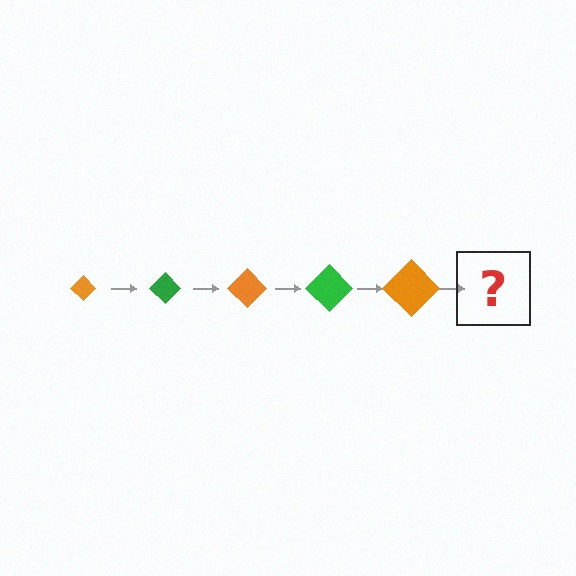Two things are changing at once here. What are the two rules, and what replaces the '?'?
The two rules are that the diamond grows larger each step and the color cycles through orange and green. The '?' should be a green diamond, larger than the previous one.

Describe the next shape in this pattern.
It should be a green diamond, larger than the previous one.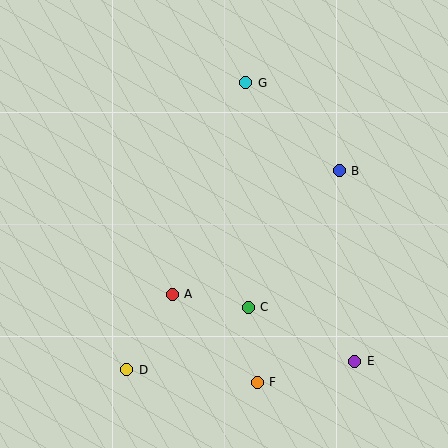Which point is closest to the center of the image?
Point C at (248, 307) is closest to the center.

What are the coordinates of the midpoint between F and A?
The midpoint between F and A is at (215, 338).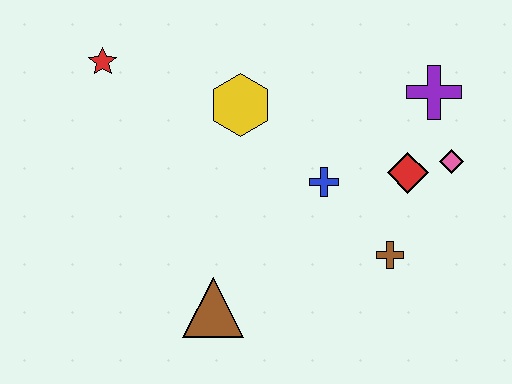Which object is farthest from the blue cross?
The red star is farthest from the blue cross.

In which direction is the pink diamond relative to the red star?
The pink diamond is to the right of the red star.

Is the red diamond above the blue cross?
Yes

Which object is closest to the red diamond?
The pink diamond is closest to the red diamond.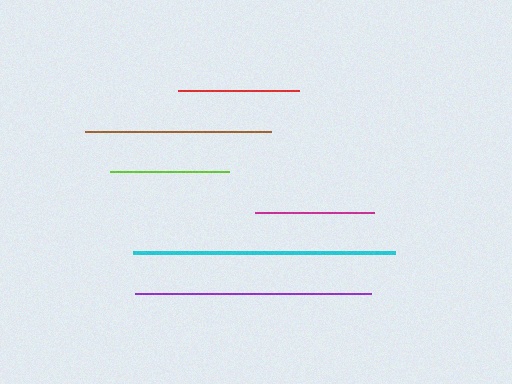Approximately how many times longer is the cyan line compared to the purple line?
The cyan line is approximately 1.1 times the length of the purple line.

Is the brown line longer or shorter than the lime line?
The brown line is longer than the lime line.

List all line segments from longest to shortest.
From longest to shortest: cyan, purple, brown, red, magenta, lime.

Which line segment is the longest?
The cyan line is the longest at approximately 263 pixels.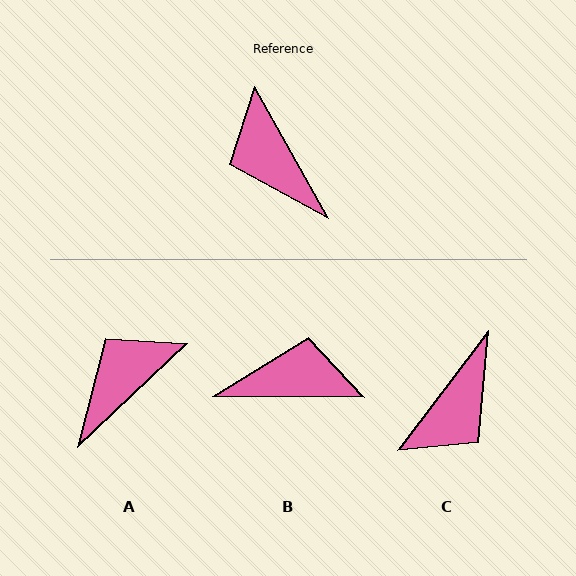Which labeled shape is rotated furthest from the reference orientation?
B, about 120 degrees away.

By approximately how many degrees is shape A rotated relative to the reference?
Approximately 76 degrees clockwise.